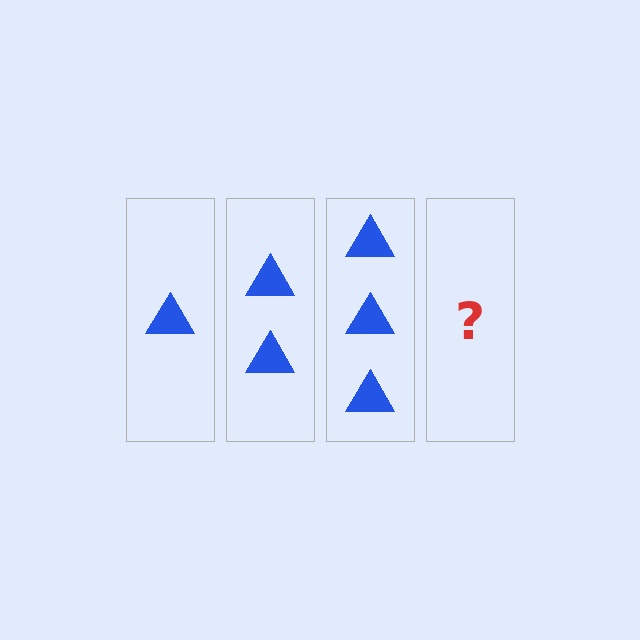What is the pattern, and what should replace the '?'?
The pattern is that each step adds one more triangle. The '?' should be 4 triangles.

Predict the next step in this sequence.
The next step is 4 triangles.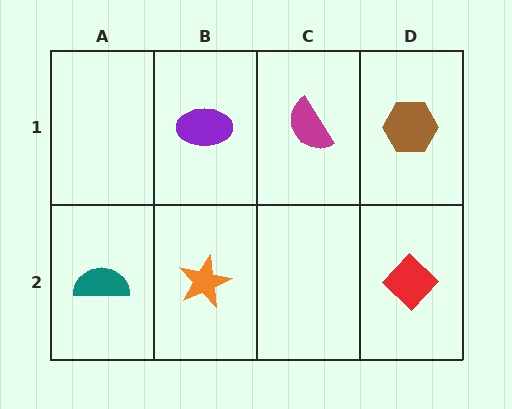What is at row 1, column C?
A magenta semicircle.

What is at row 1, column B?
A purple ellipse.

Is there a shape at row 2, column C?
No, that cell is empty.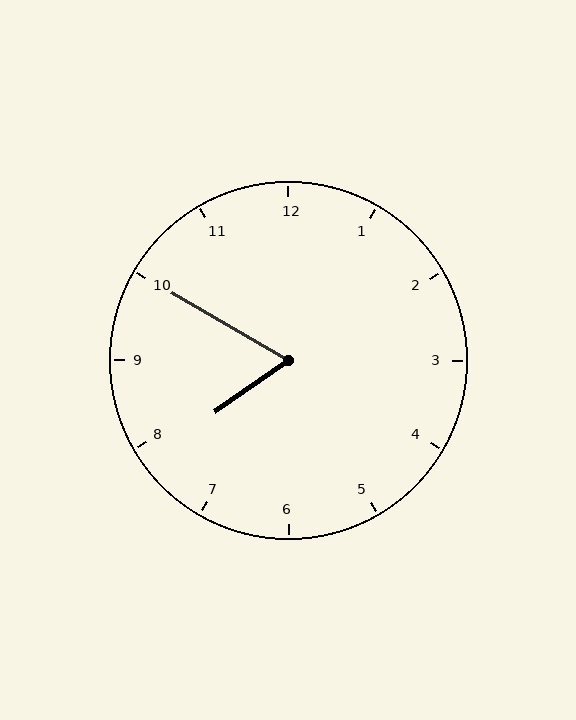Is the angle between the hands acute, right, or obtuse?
It is acute.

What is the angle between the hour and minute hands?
Approximately 65 degrees.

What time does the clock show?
7:50.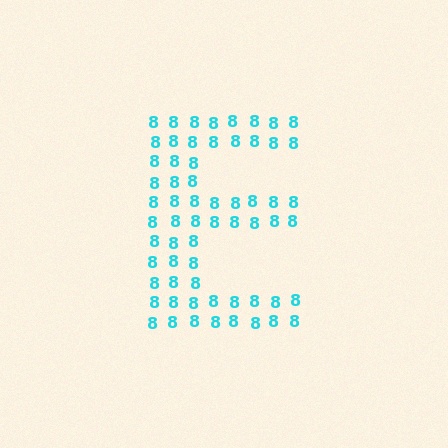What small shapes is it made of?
It is made of small digit 8's.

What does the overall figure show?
The overall figure shows the letter E.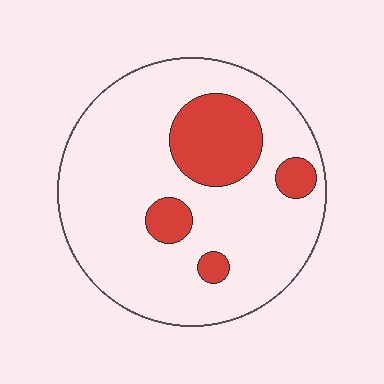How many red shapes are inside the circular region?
4.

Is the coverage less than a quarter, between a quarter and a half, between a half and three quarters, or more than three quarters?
Less than a quarter.